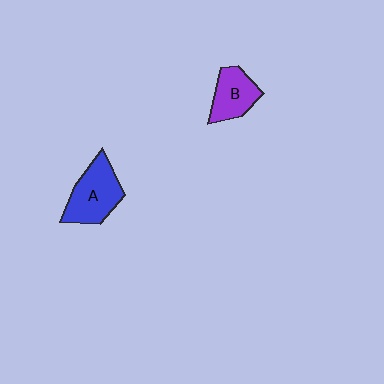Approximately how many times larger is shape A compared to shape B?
Approximately 1.4 times.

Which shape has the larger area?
Shape A (blue).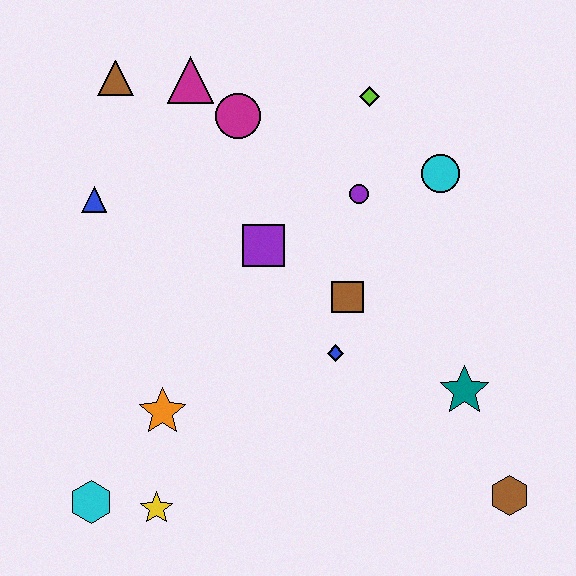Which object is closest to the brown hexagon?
The teal star is closest to the brown hexagon.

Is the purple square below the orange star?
No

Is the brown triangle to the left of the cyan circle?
Yes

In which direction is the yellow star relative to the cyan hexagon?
The yellow star is to the right of the cyan hexagon.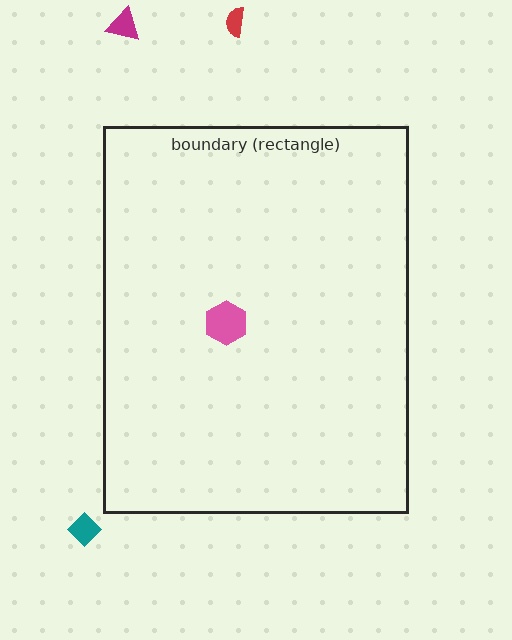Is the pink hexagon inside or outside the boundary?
Inside.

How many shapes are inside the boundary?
1 inside, 3 outside.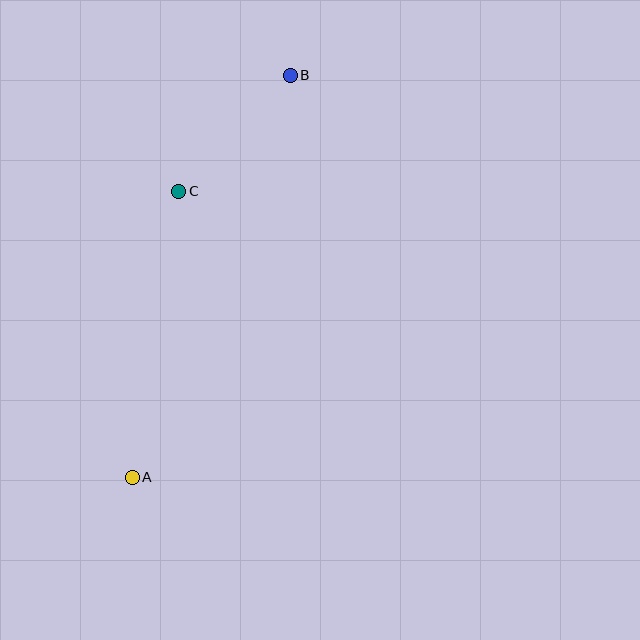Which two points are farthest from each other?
Points A and B are farthest from each other.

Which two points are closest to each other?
Points B and C are closest to each other.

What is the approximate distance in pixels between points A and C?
The distance between A and C is approximately 289 pixels.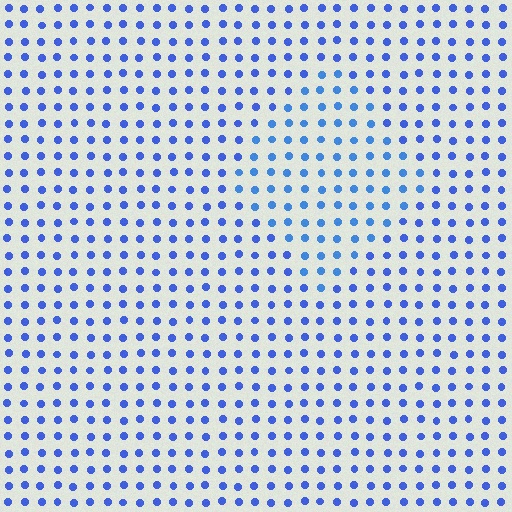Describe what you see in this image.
The image is filled with small blue elements in a uniform arrangement. A diamond-shaped region is visible where the elements are tinted to a slightly different hue, forming a subtle color boundary.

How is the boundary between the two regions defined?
The boundary is defined purely by a slight shift in hue (about 15 degrees). Spacing, size, and orientation are identical on both sides.